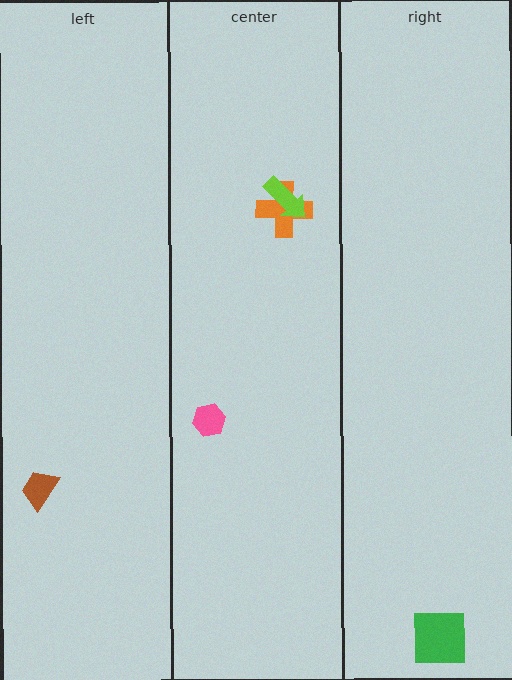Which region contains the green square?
The right region.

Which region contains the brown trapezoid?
The left region.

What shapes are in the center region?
The orange cross, the pink hexagon, the lime arrow.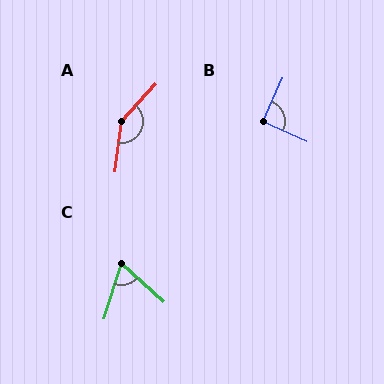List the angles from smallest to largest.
C (65°), B (91°), A (145°).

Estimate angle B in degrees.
Approximately 91 degrees.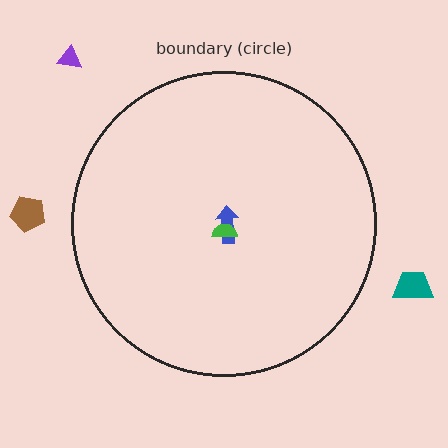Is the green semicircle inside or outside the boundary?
Inside.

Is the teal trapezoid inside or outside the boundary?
Outside.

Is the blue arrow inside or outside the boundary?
Inside.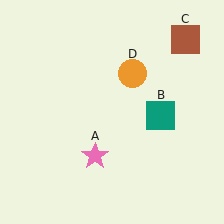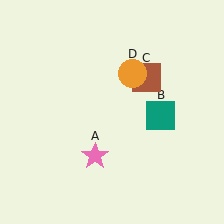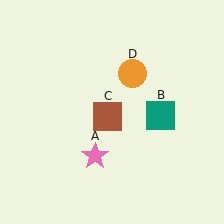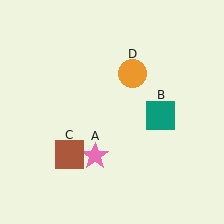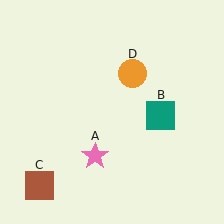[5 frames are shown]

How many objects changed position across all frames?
1 object changed position: brown square (object C).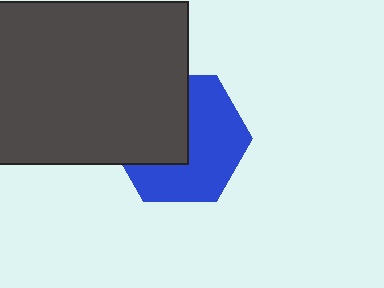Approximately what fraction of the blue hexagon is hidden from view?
Roughly 44% of the blue hexagon is hidden behind the dark gray rectangle.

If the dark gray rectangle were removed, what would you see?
You would see the complete blue hexagon.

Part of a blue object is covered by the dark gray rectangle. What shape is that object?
It is a hexagon.